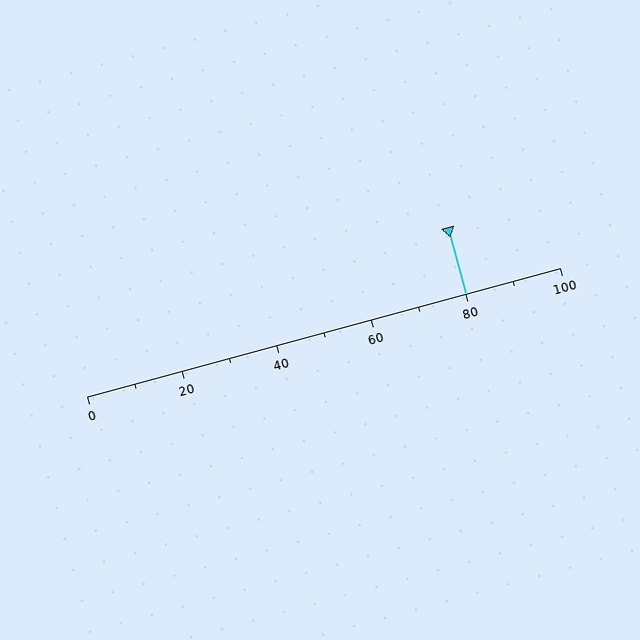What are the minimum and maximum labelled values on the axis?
The axis runs from 0 to 100.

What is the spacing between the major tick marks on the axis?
The major ticks are spaced 20 apart.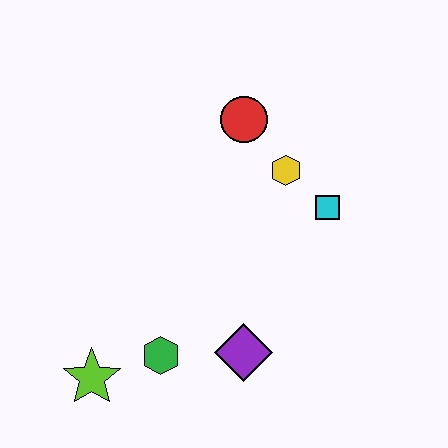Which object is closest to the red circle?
The yellow hexagon is closest to the red circle.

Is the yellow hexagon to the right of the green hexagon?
Yes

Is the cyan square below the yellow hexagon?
Yes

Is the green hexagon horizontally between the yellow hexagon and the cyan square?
No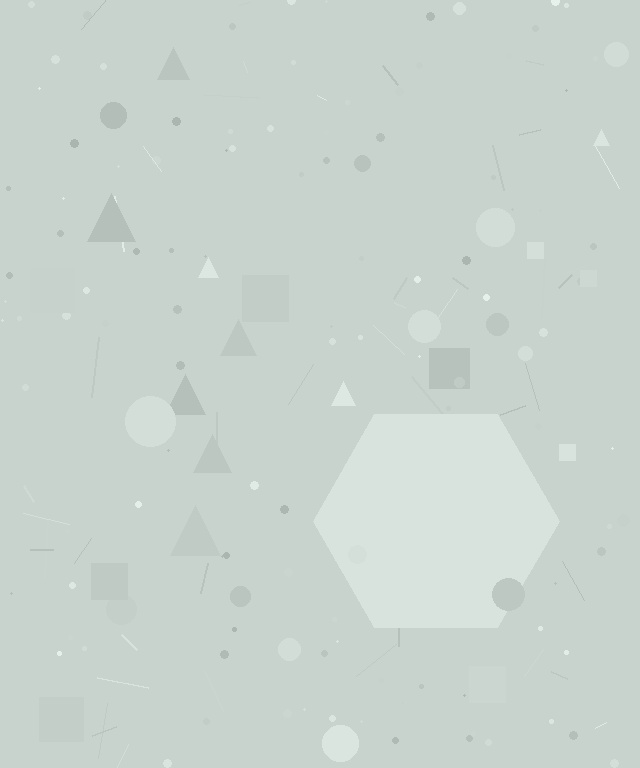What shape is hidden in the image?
A hexagon is hidden in the image.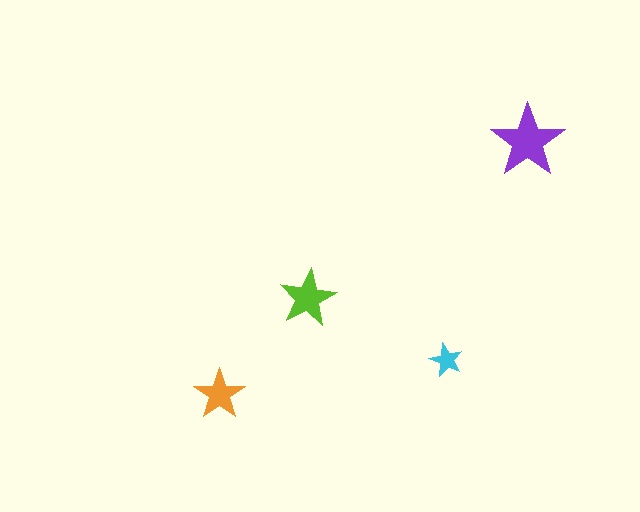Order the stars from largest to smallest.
the purple one, the lime one, the orange one, the cyan one.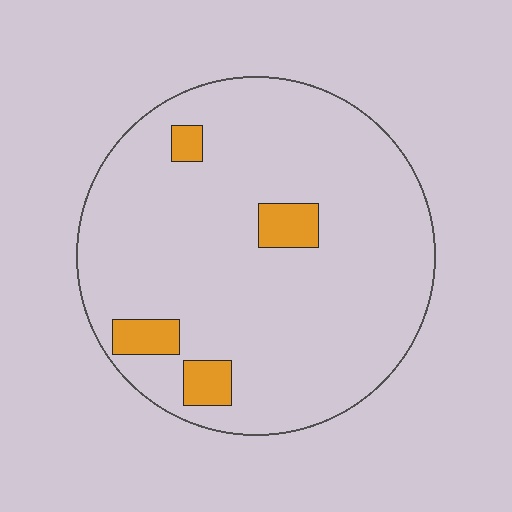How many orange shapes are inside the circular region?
4.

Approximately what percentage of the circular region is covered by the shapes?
Approximately 10%.